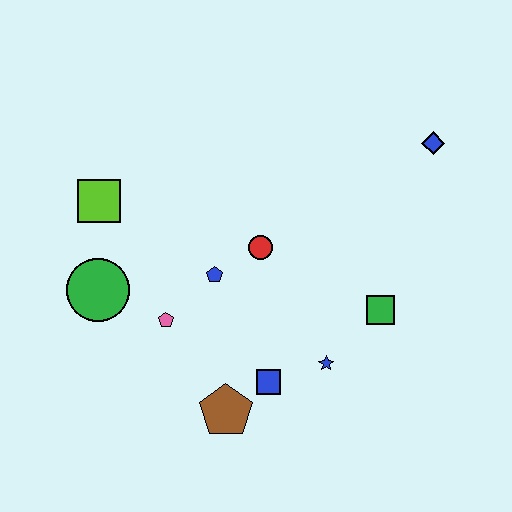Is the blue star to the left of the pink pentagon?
No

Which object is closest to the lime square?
The green circle is closest to the lime square.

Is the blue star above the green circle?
No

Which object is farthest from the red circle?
The blue diamond is farthest from the red circle.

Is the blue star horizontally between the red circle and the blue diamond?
Yes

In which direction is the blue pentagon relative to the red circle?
The blue pentagon is to the left of the red circle.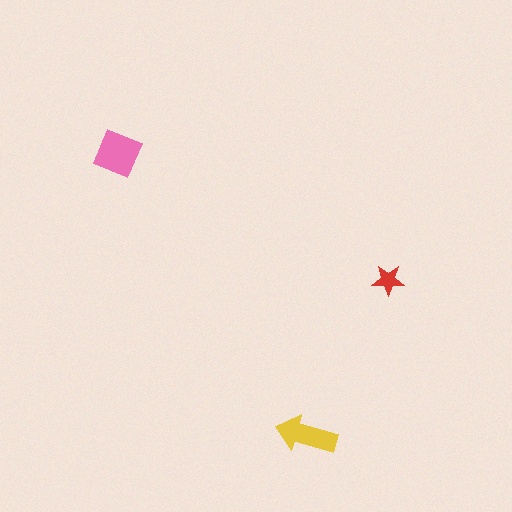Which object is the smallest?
The red star.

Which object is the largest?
The pink diamond.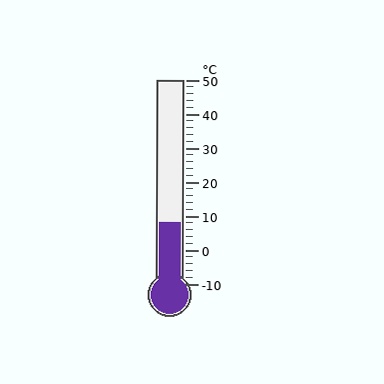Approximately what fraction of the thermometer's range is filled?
The thermometer is filled to approximately 30% of its range.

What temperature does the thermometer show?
The thermometer shows approximately 8°C.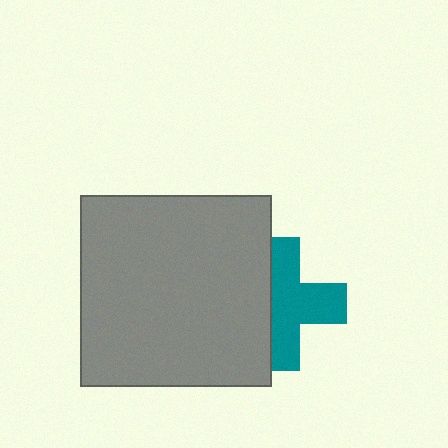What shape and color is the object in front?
The object in front is a gray square.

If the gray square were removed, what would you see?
You would see the complete teal cross.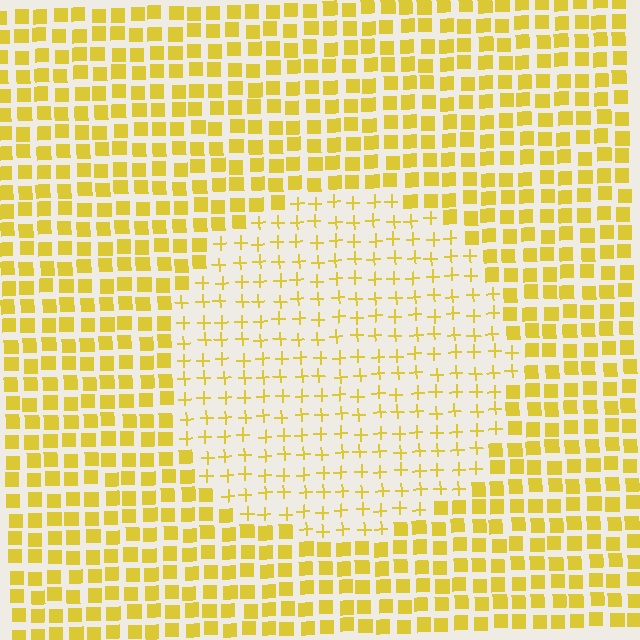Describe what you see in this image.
The image is filled with small yellow elements arranged in a uniform grid. A circle-shaped region contains plus signs, while the surrounding area contains squares. The boundary is defined purely by the change in element shape.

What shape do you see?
I see a circle.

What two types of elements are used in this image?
The image uses plus signs inside the circle region and squares outside it.